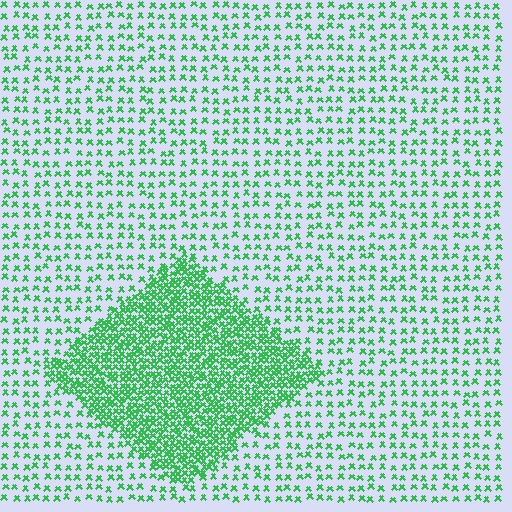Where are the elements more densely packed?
The elements are more densely packed inside the diamond boundary.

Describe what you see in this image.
The image contains small green elements arranged at two different densities. A diamond-shaped region is visible where the elements are more densely packed than the surrounding area.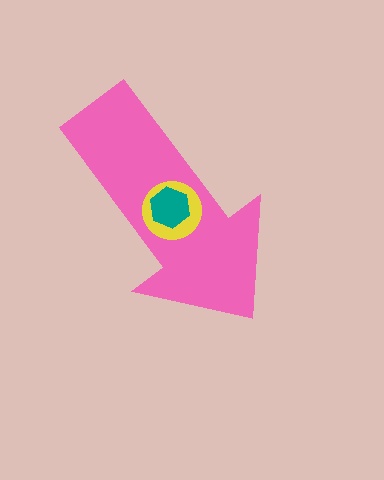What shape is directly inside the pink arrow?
The yellow circle.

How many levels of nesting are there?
3.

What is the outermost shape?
The pink arrow.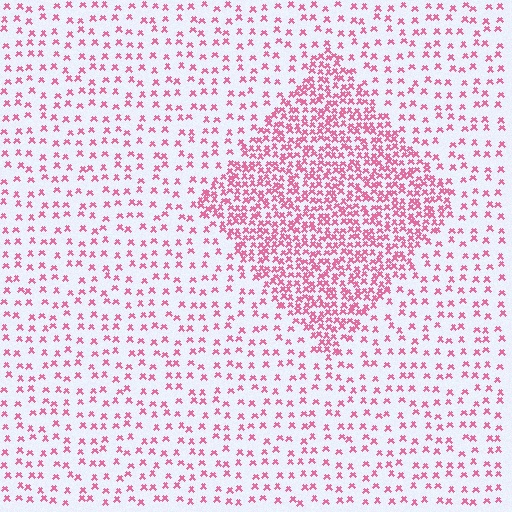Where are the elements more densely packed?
The elements are more densely packed inside the diamond boundary.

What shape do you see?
I see a diamond.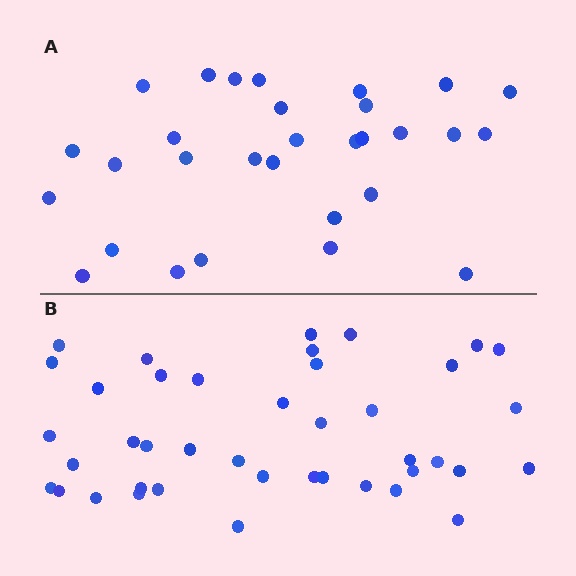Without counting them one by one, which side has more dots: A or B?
Region B (the bottom region) has more dots.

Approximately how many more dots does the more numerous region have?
Region B has roughly 12 or so more dots than region A.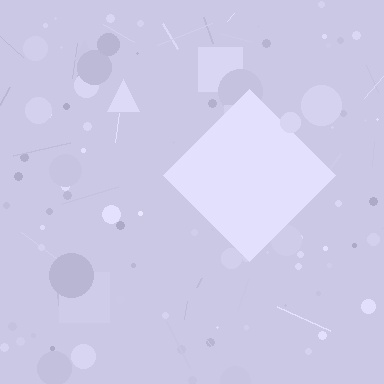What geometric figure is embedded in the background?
A diamond is embedded in the background.